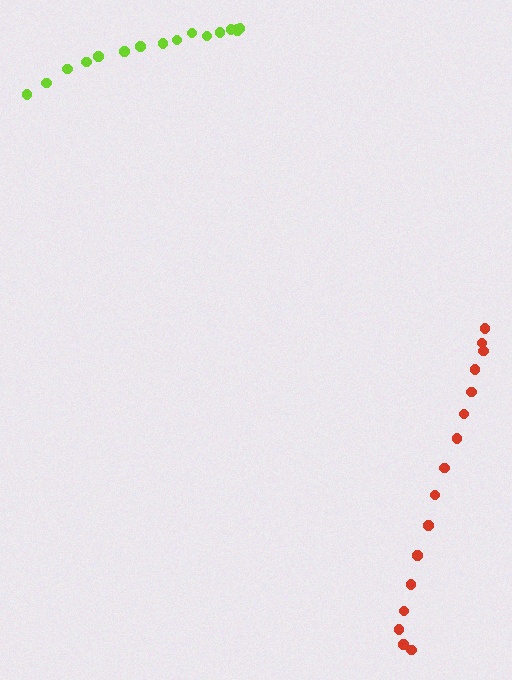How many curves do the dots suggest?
There are 2 distinct paths.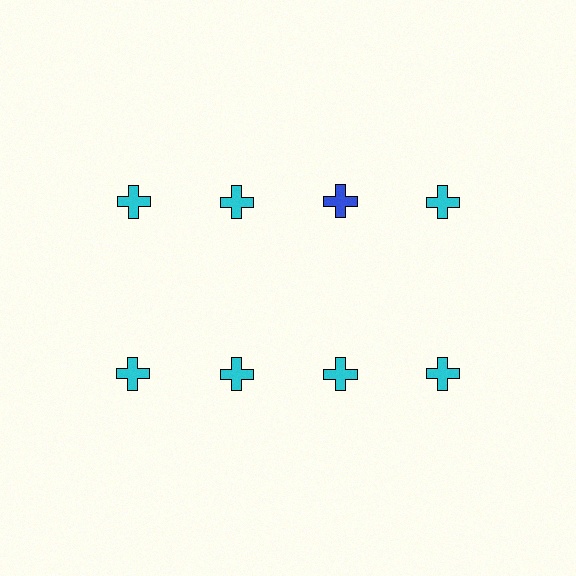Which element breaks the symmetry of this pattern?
The blue cross in the top row, center column breaks the symmetry. All other shapes are cyan crosses.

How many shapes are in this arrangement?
There are 8 shapes arranged in a grid pattern.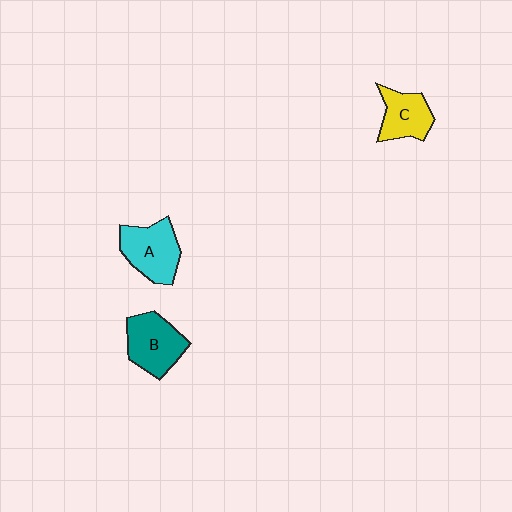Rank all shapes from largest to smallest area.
From largest to smallest: A (cyan), B (teal), C (yellow).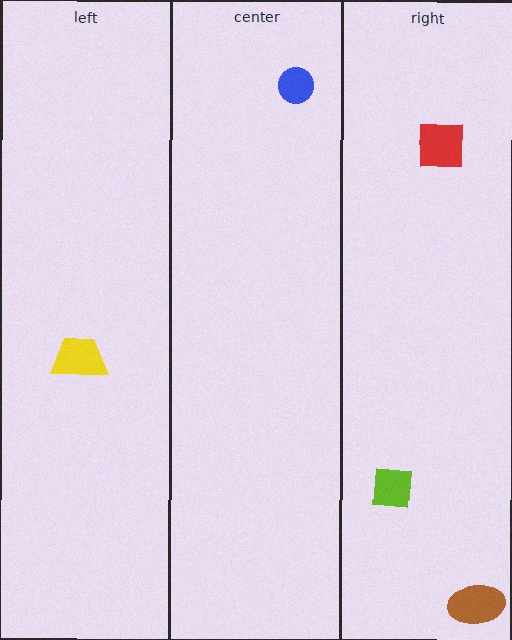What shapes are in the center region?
The blue circle.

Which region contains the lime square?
The right region.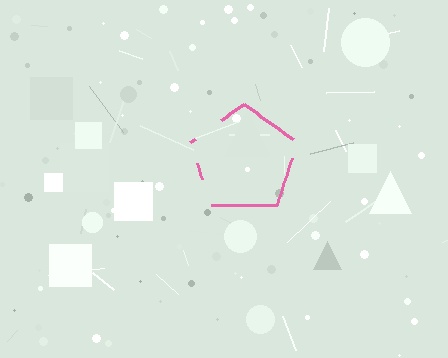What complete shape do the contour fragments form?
The contour fragments form a pentagon.